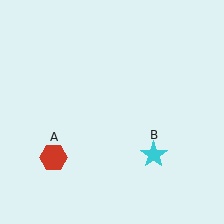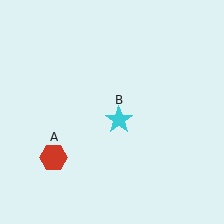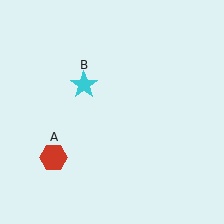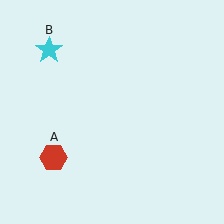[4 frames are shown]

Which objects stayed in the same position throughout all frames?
Red hexagon (object A) remained stationary.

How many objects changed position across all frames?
1 object changed position: cyan star (object B).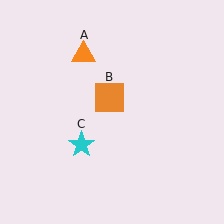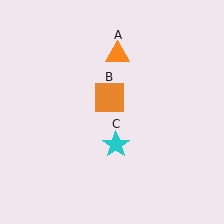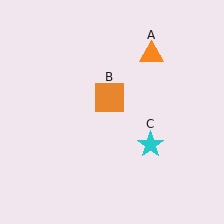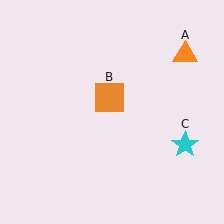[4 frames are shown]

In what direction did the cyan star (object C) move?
The cyan star (object C) moved right.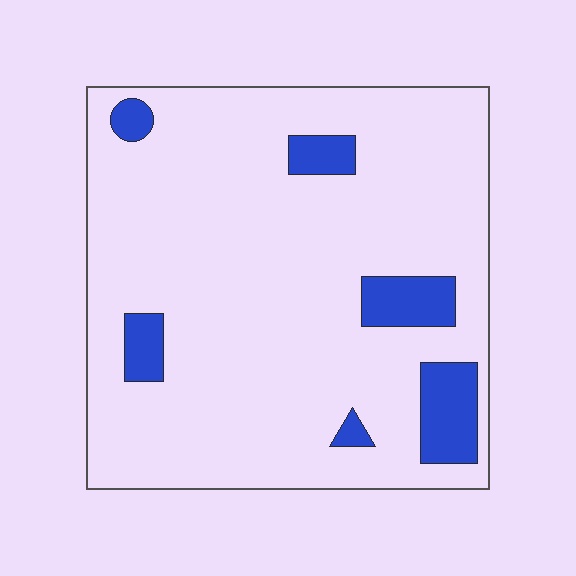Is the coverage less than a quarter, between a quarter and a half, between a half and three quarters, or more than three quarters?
Less than a quarter.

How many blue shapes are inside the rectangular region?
6.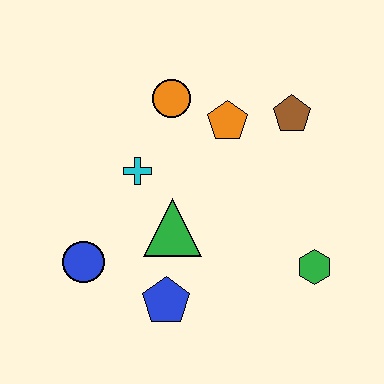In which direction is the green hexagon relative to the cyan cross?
The green hexagon is to the right of the cyan cross.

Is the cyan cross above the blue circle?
Yes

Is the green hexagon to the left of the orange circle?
No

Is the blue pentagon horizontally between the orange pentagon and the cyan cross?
Yes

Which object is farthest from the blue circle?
The brown pentagon is farthest from the blue circle.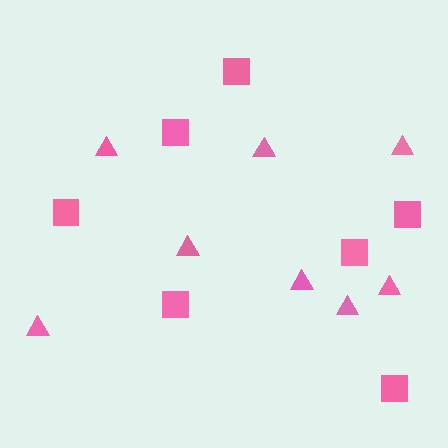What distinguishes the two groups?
There are 2 groups: one group of triangles (8) and one group of squares (7).